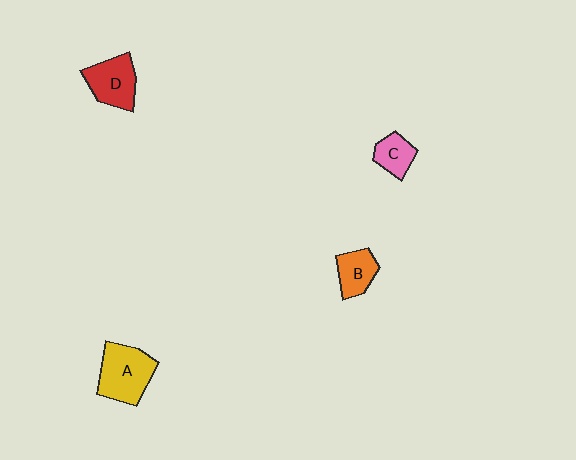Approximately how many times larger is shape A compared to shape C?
Approximately 2.0 times.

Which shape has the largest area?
Shape A (yellow).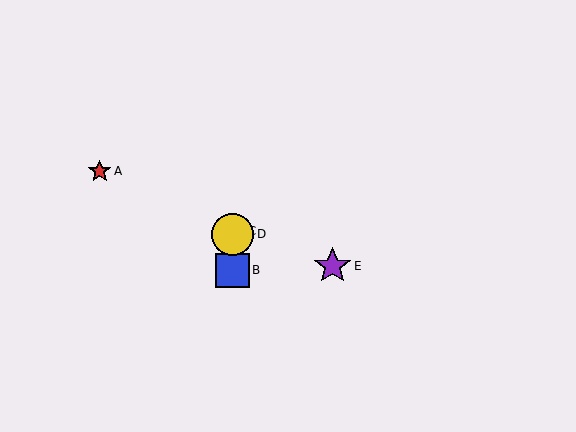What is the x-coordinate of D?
Object D is at x≈233.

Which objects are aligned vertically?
Objects B, C, D are aligned vertically.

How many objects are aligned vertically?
3 objects (B, C, D) are aligned vertically.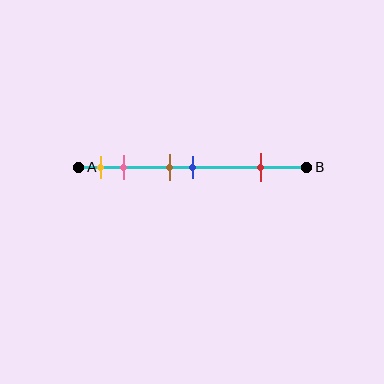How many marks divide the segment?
There are 5 marks dividing the segment.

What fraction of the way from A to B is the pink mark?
The pink mark is approximately 20% (0.2) of the way from A to B.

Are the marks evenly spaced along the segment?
No, the marks are not evenly spaced.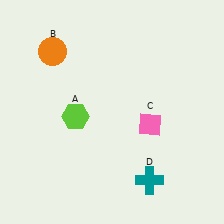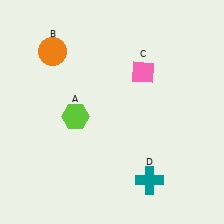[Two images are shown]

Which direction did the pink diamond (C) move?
The pink diamond (C) moved up.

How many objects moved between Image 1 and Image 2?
1 object moved between the two images.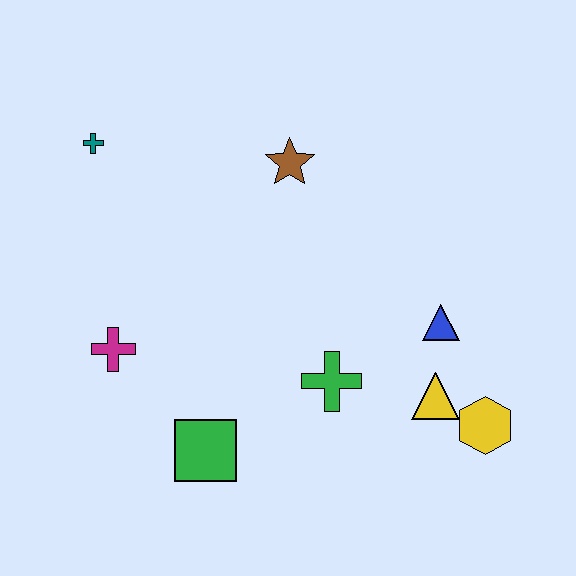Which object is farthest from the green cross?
The teal cross is farthest from the green cross.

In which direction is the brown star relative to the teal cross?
The brown star is to the right of the teal cross.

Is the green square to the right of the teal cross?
Yes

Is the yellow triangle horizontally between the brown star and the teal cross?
No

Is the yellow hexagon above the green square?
Yes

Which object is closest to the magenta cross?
The green square is closest to the magenta cross.